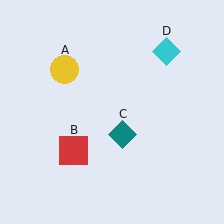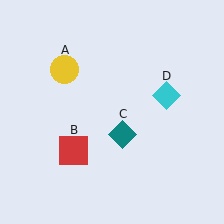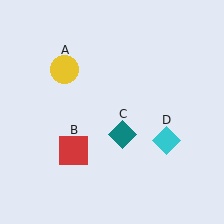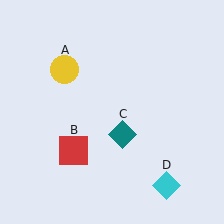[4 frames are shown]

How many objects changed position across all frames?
1 object changed position: cyan diamond (object D).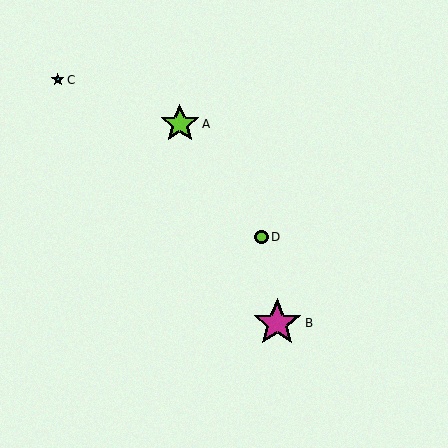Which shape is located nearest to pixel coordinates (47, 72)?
The cyan star (labeled C) at (58, 80) is nearest to that location.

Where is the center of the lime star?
The center of the lime star is at (180, 124).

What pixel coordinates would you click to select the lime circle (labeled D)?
Click at (261, 237) to select the lime circle D.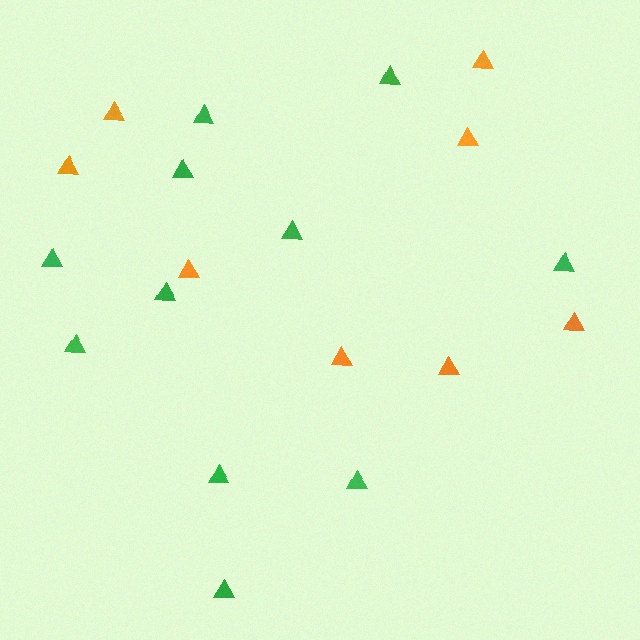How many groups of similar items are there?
There are 2 groups: one group of orange triangles (8) and one group of green triangles (11).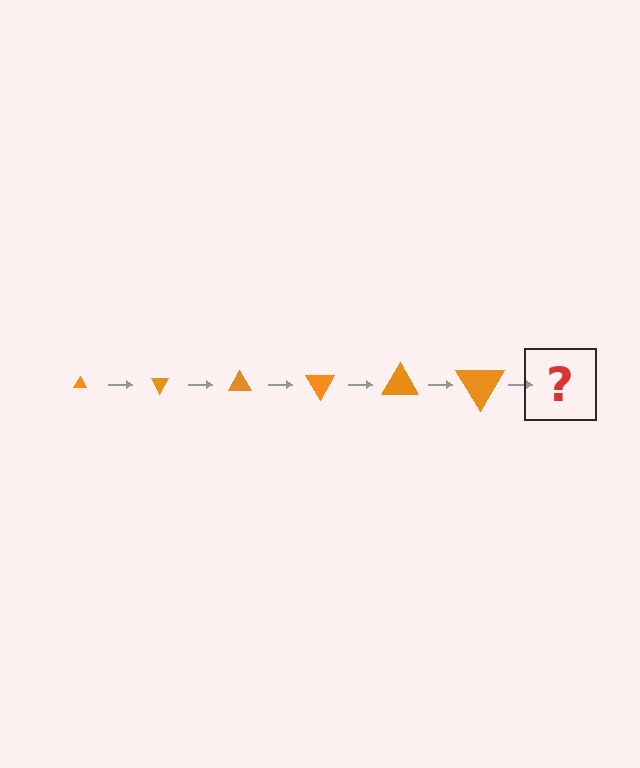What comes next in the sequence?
The next element should be a triangle, larger than the previous one and rotated 360 degrees from the start.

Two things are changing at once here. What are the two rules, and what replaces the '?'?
The two rules are that the triangle grows larger each step and it rotates 60 degrees each step. The '?' should be a triangle, larger than the previous one and rotated 360 degrees from the start.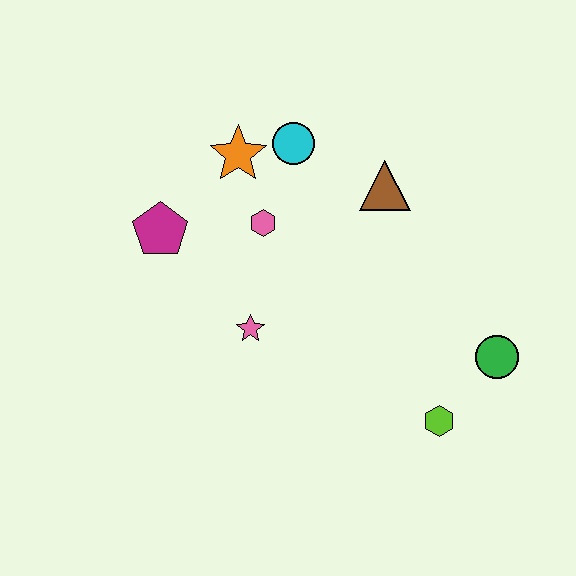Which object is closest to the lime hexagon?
The green circle is closest to the lime hexagon.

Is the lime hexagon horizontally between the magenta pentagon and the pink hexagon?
No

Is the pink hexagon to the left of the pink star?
No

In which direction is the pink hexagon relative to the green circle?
The pink hexagon is to the left of the green circle.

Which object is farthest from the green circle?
The magenta pentagon is farthest from the green circle.